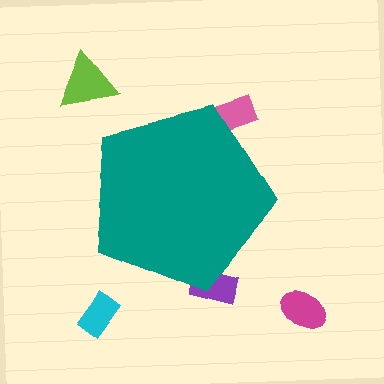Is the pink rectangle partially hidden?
Yes, the pink rectangle is partially hidden behind the teal pentagon.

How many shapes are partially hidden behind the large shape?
2 shapes are partially hidden.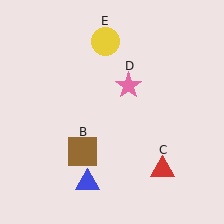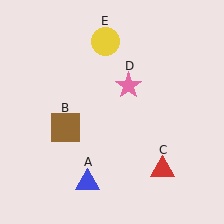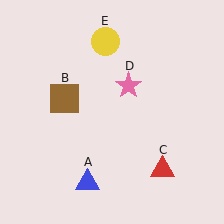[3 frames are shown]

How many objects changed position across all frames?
1 object changed position: brown square (object B).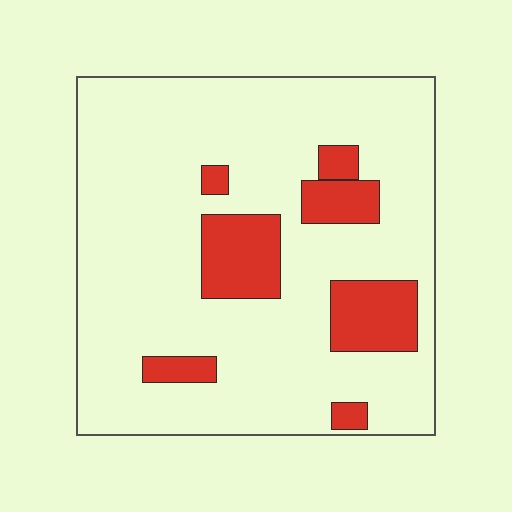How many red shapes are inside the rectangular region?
7.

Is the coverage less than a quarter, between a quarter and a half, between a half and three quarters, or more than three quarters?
Less than a quarter.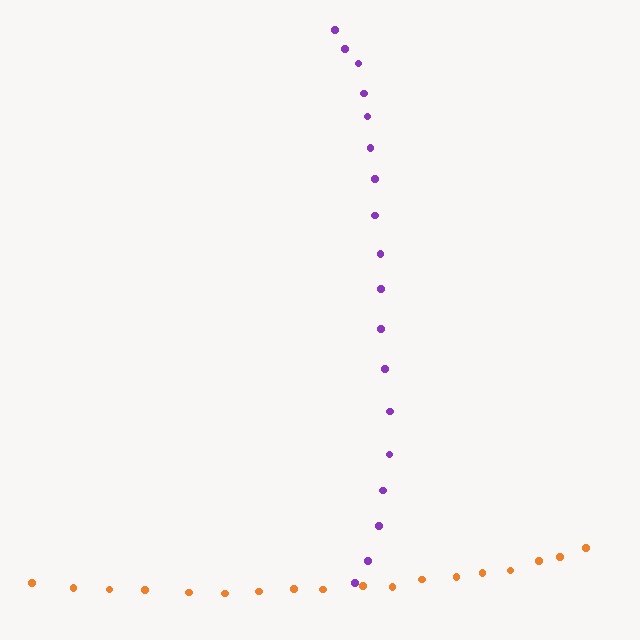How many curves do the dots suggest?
There are 2 distinct paths.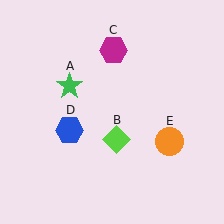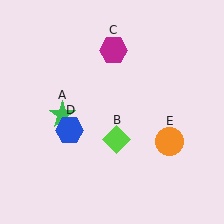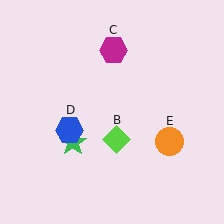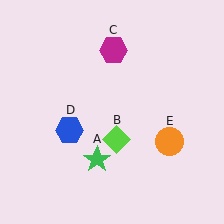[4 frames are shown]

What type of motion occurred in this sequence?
The green star (object A) rotated counterclockwise around the center of the scene.